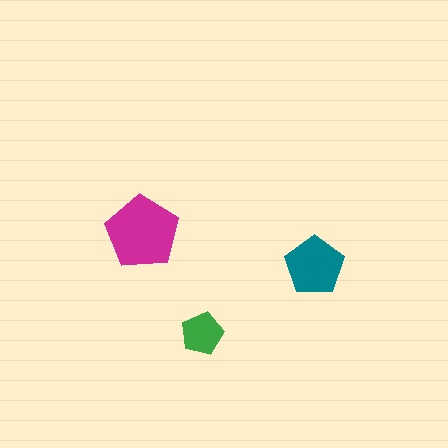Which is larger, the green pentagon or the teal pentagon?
The teal one.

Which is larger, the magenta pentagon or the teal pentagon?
The magenta one.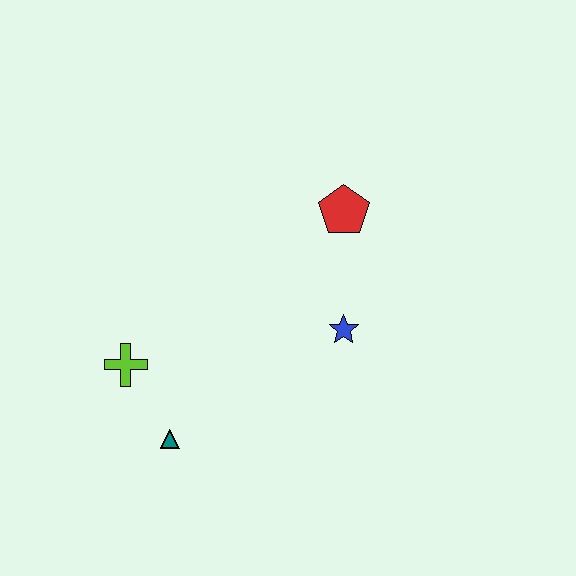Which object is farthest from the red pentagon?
The teal triangle is farthest from the red pentagon.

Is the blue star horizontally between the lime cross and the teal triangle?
No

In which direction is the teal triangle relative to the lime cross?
The teal triangle is below the lime cross.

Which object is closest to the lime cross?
The teal triangle is closest to the lime cross.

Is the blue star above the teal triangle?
Yes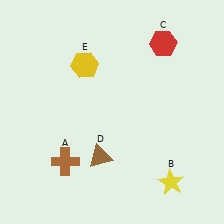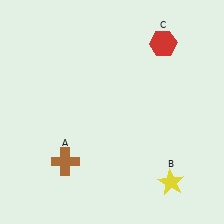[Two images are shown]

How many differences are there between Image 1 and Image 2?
There are 2 differences between the two images.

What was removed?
The yellow hexagon (E), the brown triangle (D) were removed in Image 2.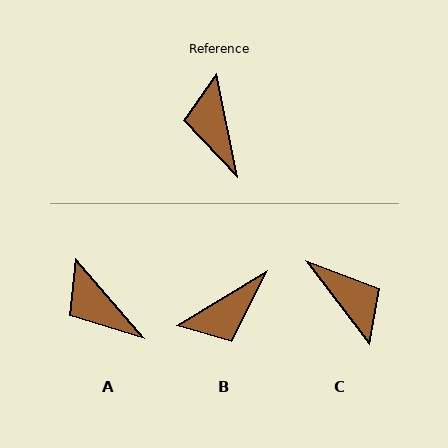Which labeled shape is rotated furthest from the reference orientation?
C, about 154 degrees away.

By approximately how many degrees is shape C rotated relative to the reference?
Approximately 154 degrees clockwise.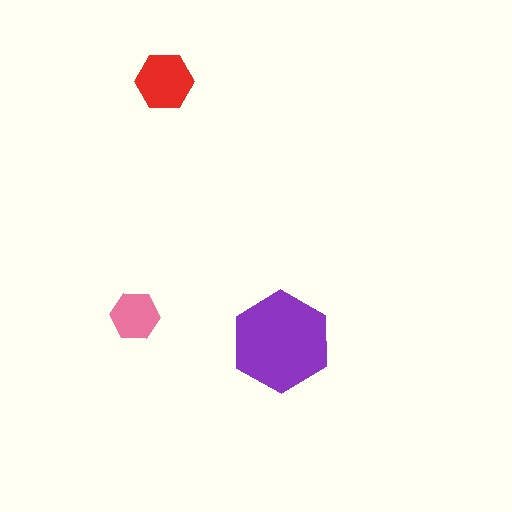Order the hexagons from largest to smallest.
the purple one, the red one, the pink one.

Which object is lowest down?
The purple hexagon is bottommost.